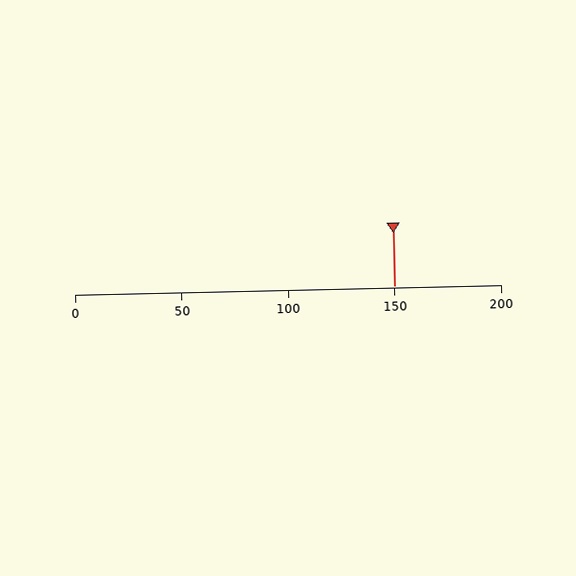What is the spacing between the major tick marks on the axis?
The major ticks are spaced 50 apart.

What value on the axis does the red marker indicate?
The marker indicates approximately 150.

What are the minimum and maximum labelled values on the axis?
The axis runs from 0 to 200.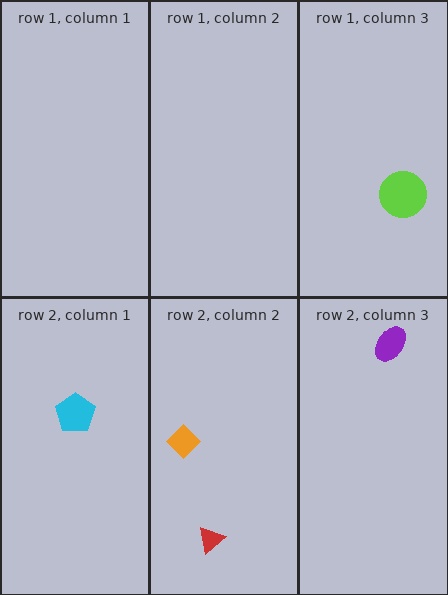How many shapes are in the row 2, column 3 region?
1.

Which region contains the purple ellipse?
The row 2, column 3 region.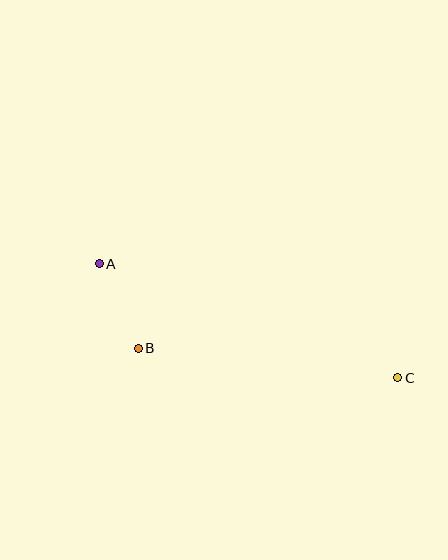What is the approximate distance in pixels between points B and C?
The distance between B and C is approximately 261 pixels.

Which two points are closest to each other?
Points A and B are closest to each other.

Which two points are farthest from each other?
Points A and C are farthest from each other.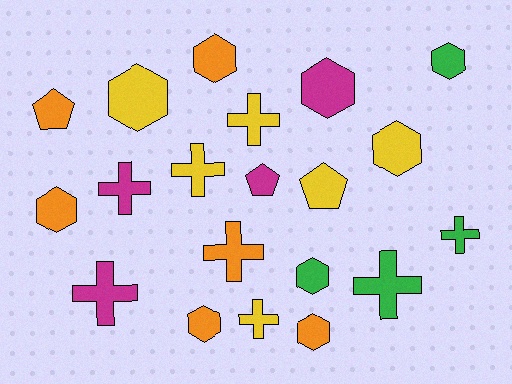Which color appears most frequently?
Yellow, with 6 objects.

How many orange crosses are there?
There is 1 orange cross.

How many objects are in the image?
There are 20 objects.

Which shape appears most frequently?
Hexagon, with 9 objects.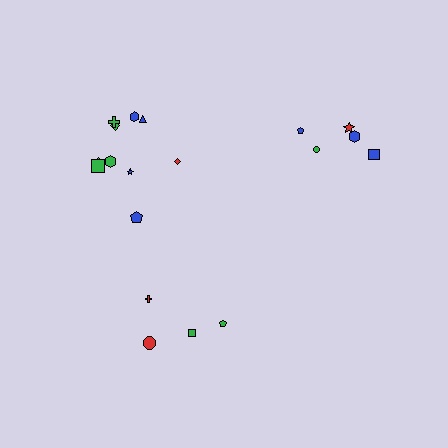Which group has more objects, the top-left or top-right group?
The top-left group.